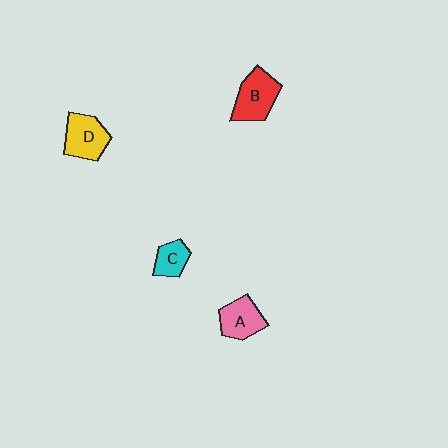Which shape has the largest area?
Shape B (red).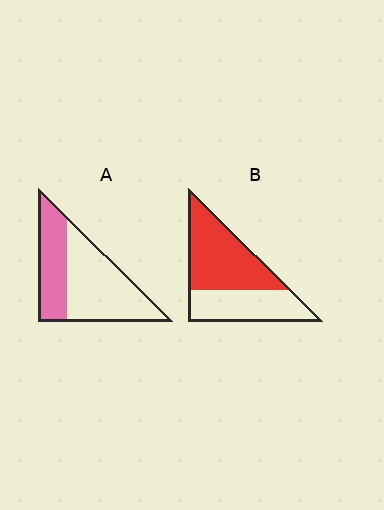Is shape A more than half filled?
No.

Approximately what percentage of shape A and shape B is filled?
A is approximately 40% and B is approximately 60%.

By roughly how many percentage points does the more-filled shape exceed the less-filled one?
By roughly 20 percentage points (B over A).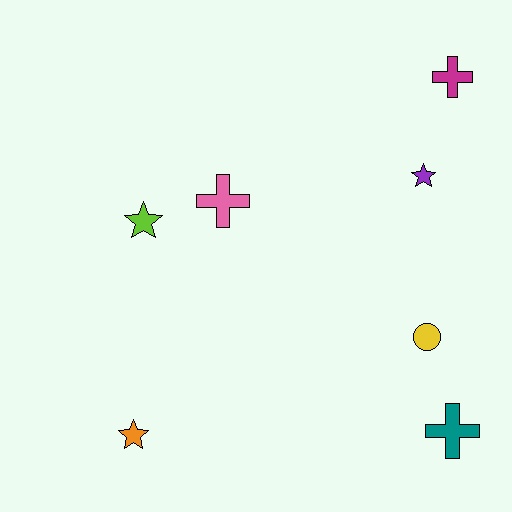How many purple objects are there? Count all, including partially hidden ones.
There is 1 purple object.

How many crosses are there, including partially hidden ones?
There are 3 crosses.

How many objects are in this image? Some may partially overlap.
There are 7 objects.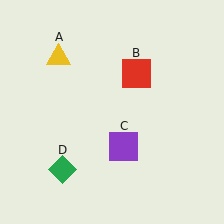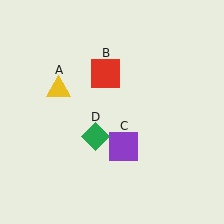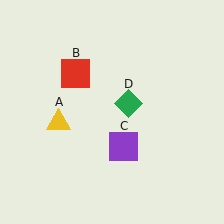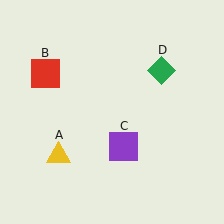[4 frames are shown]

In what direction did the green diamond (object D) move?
The green diamond (object D) moved up and to the right.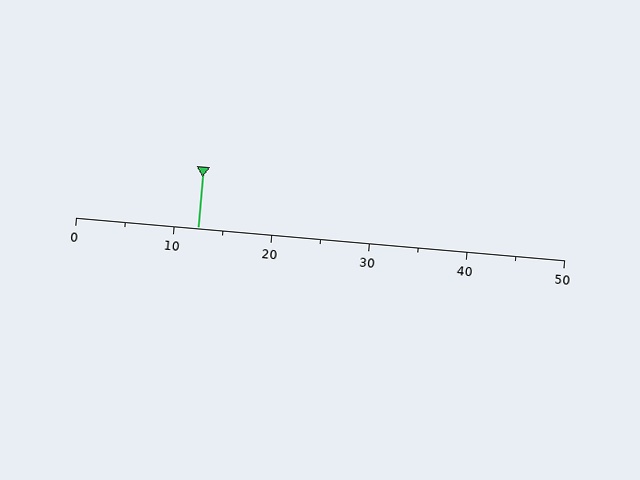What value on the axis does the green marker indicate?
The marker indicates approximately 12.5.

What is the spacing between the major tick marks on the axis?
The major ticks are spaced 10 apart.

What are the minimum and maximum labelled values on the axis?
The axis runs from 0 to 50.